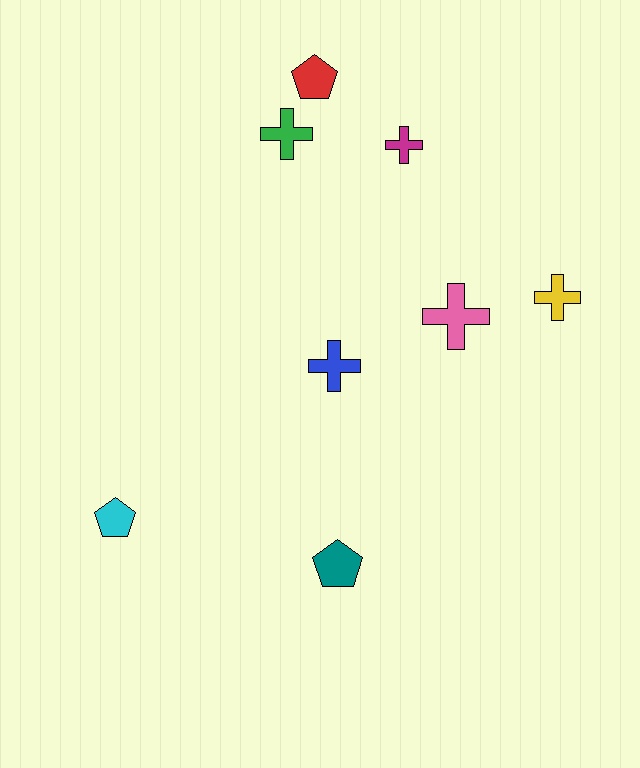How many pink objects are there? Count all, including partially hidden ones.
There is 1 pink object.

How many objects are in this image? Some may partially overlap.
There are 8 objects.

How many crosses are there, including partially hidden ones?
There are 5 crosses.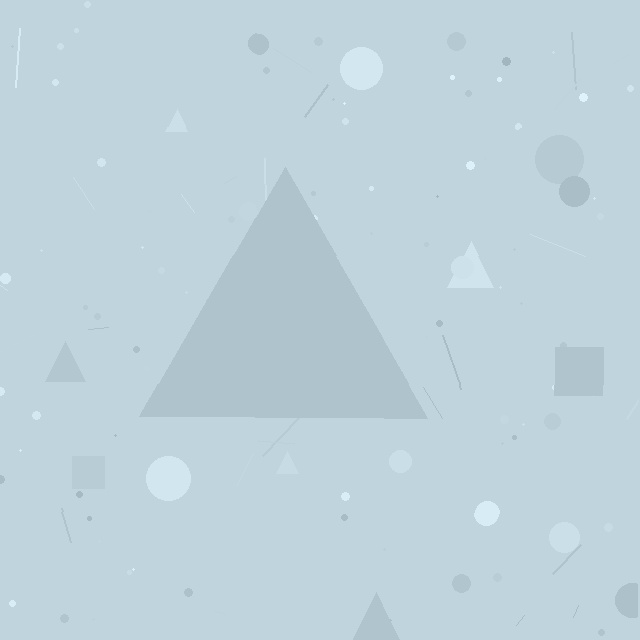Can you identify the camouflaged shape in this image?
The camouflaged shape is a triangle.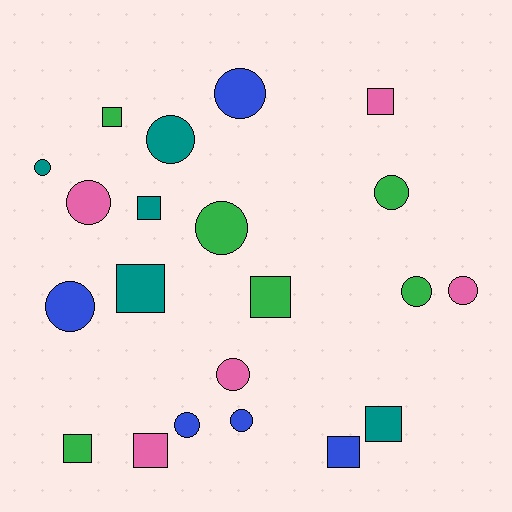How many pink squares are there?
There are 2 pink squares.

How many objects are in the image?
There are 21 objects.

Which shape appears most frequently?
Circle, with 12 objects.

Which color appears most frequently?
Green, with 6 objects.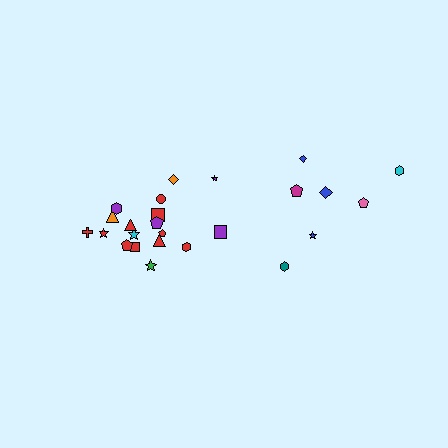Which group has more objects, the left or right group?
The left group.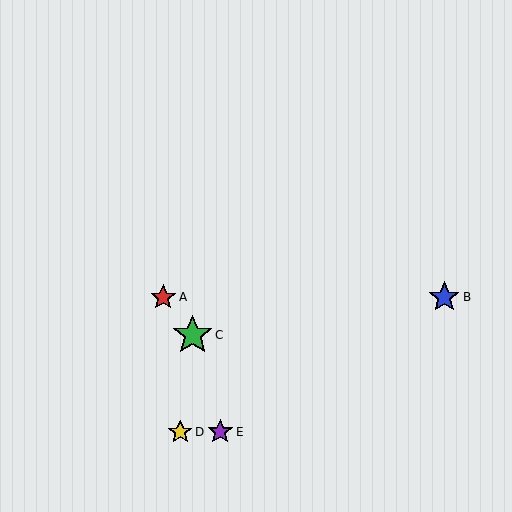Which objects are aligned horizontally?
Objects A, B are aligned horizontally.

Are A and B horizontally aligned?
Yes, both are at y≈297.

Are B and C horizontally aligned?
No, B is at y≈297 and C is at y≈335.